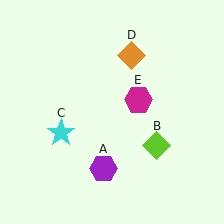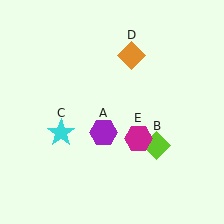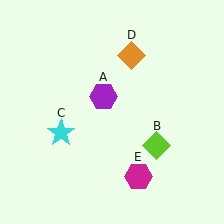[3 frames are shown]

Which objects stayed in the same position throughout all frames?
Lime diamond (object B) and cyan star (object C) and orange diamond (object D) remained stationary.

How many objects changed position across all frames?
2 objects changed position: purple hexagon (object A), magenta hexagon (object E).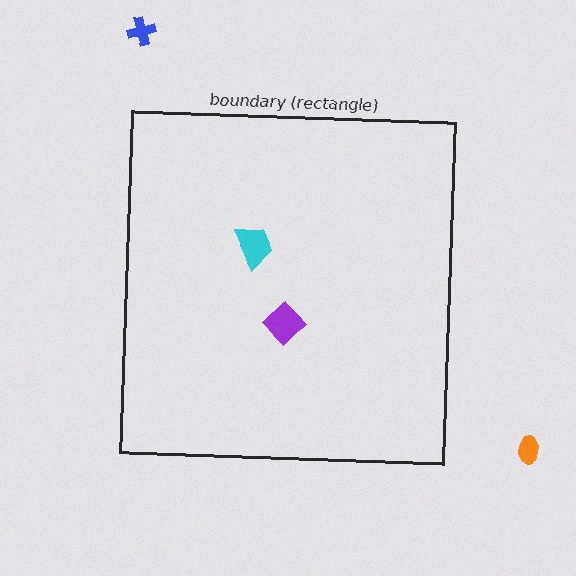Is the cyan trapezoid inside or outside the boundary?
Inside.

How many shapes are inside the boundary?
2 inside, 2 outside.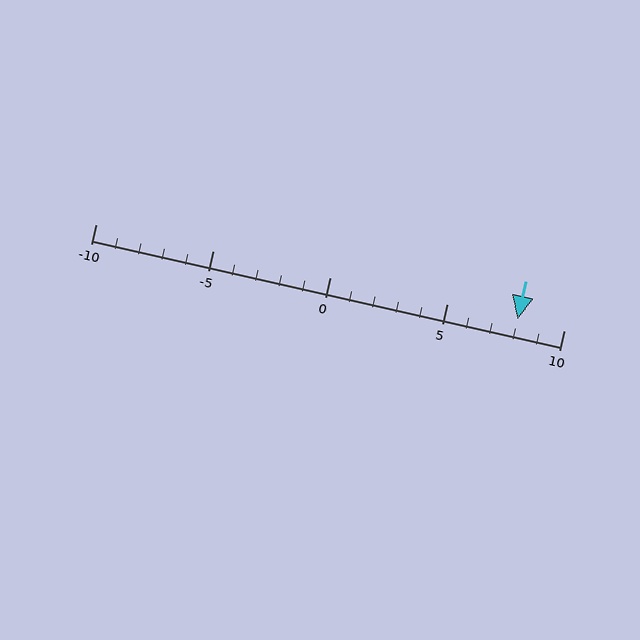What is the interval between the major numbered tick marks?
The major tick marks are spaced 5 units apart.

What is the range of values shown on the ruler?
The ruler shows values from -10 to 10.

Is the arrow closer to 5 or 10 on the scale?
The arrow is closer to 10.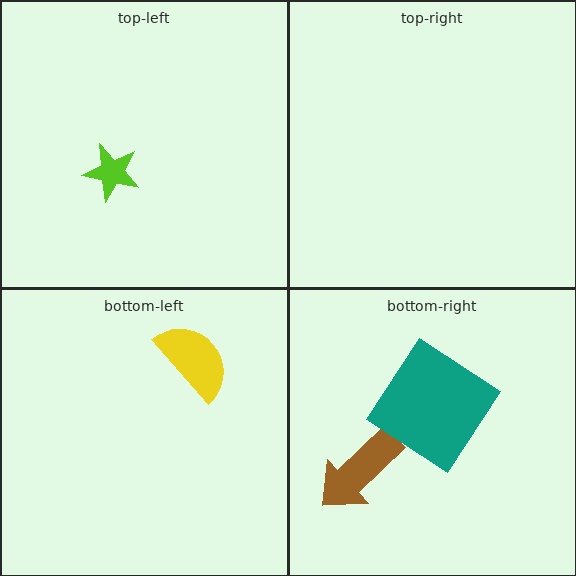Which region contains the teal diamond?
The bottom-right region.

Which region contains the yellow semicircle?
The bottom-left region.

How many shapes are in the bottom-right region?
2.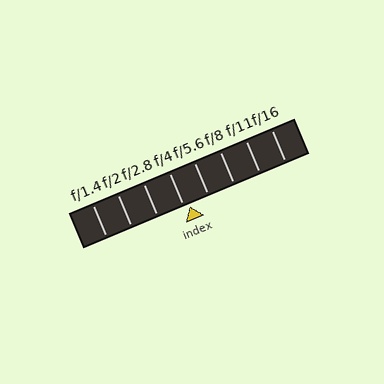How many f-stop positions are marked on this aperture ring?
There are 8 f-stop positions marked.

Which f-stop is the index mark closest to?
The index mark is closest to f/4.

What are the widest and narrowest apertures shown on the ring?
The widest aperture shown is f/1.4 and the narrowest is f/16.